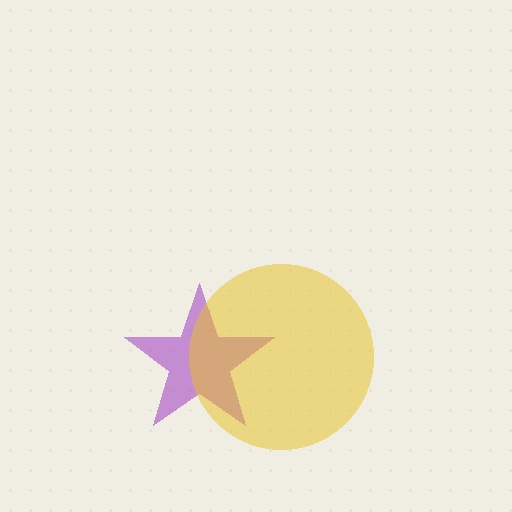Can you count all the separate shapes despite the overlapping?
Yes, there are 2 separate shapes.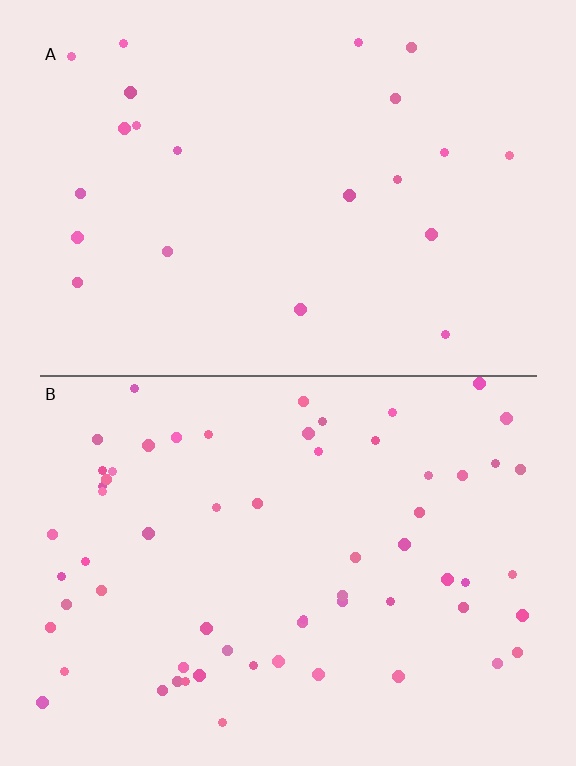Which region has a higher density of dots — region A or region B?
B (the bottom).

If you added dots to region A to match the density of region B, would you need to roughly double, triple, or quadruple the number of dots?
Approximately triple.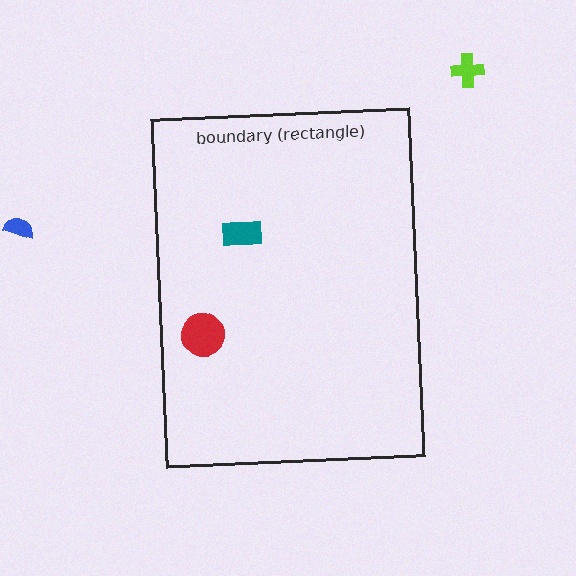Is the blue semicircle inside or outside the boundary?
Outside.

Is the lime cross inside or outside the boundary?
Outside.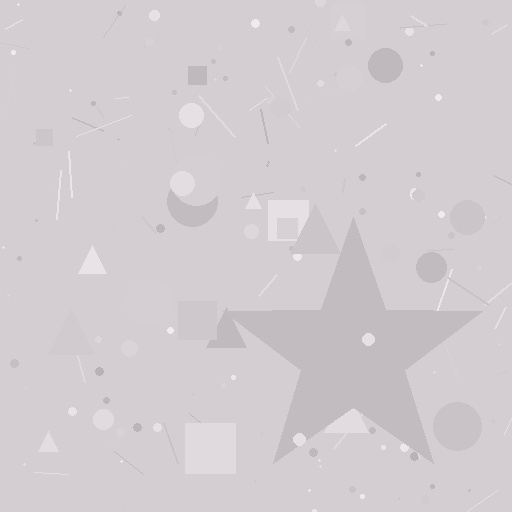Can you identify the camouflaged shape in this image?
The camouflaged shape is a star.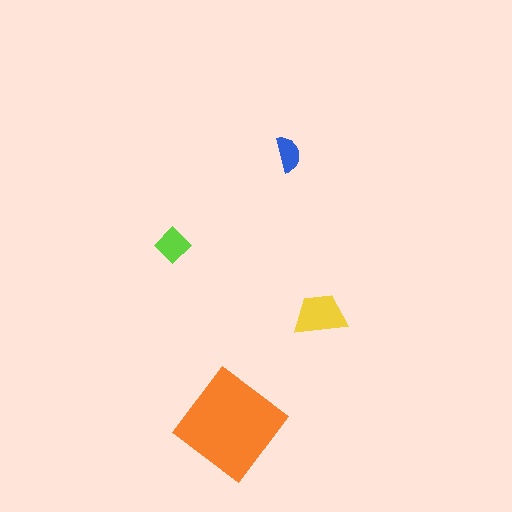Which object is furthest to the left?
The lime diamond is leftmost.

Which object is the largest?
The orange diamond.